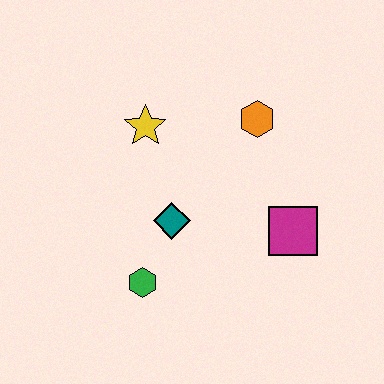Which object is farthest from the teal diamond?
The orange hexagon is farthest from the teal diamond.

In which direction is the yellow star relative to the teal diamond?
The yellow star is above the teal diamond.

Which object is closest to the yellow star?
The teal diamond is closest to the yellow star.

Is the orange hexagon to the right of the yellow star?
Yes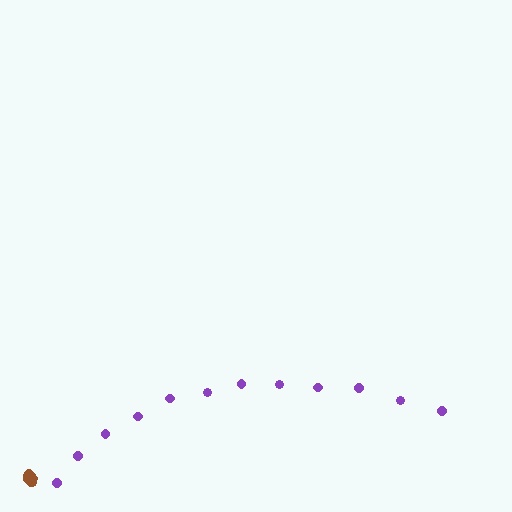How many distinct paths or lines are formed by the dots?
There are 2 distinct paths.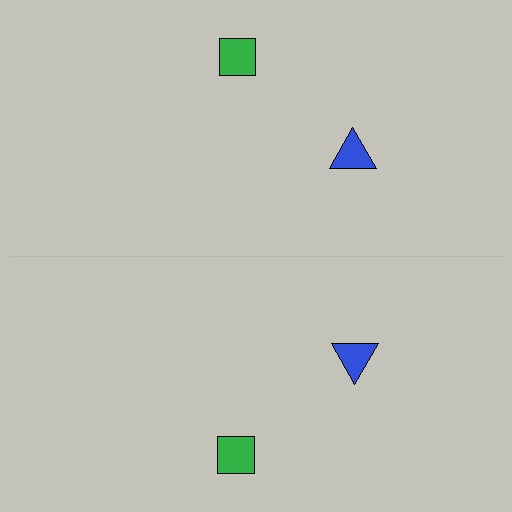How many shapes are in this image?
There are 4 shapes in this image.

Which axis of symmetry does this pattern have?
The pattern has a horizontal axis of symmetry running through the center of the image.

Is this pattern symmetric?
Yes, this pattern has bilateral (reflection) symmetry.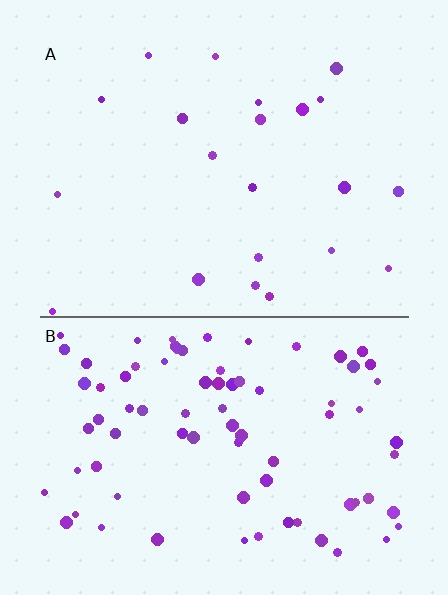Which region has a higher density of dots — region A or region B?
B (the bottom).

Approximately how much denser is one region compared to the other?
Approximately 3.7× — region B over region A.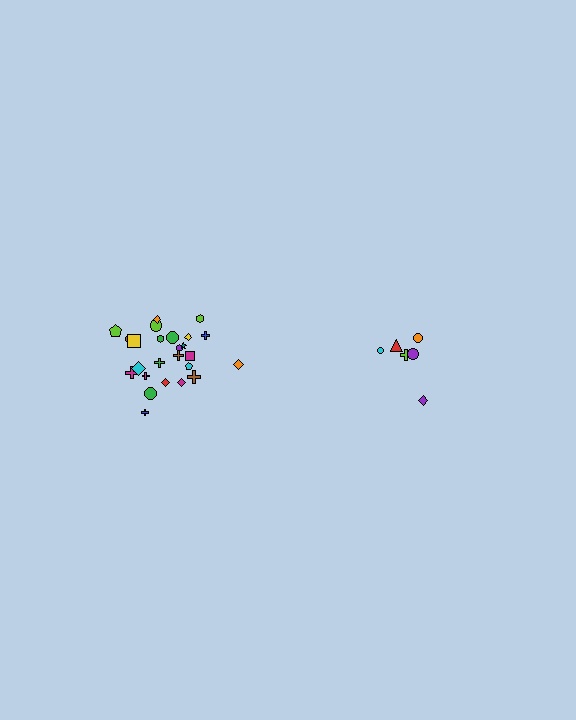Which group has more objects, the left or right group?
The left group.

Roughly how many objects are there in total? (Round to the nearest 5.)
Roughly 30 objects in total.